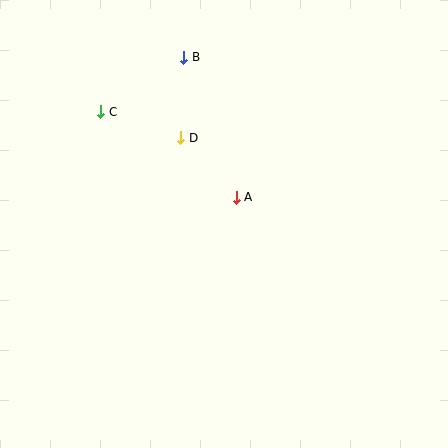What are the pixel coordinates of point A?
Point A is at (236, 197).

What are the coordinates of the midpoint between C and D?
The midpoint between C and D is at (141, 125).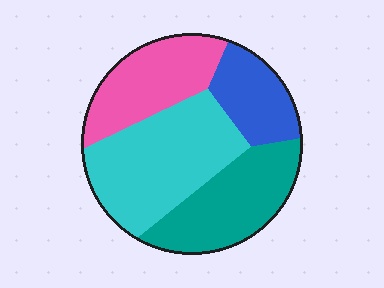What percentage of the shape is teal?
Teal takes up about one quarter (1/4) of the shape.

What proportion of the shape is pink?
Pink takes up between a sixth and a third of the shape.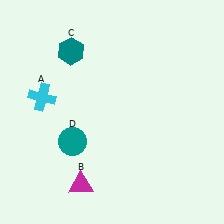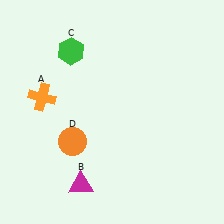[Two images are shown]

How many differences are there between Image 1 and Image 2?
There are 3 differences between the two images.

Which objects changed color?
A changed from cyan to orange. C changed from teal to green. D changed from teal to orange.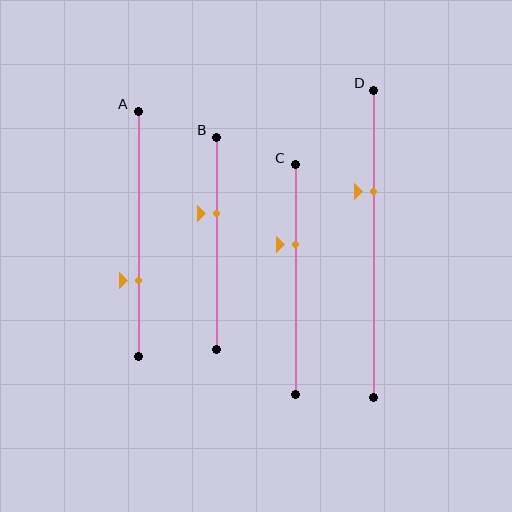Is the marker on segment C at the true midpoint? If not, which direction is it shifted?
No, the marker on segment C is shifted upward by about 15% of the segment length.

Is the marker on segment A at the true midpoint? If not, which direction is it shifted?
No, the marker on segment A is shifted downward by about 19% of the segment length.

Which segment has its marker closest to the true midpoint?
Segment B has its marker closest to the true midpoint.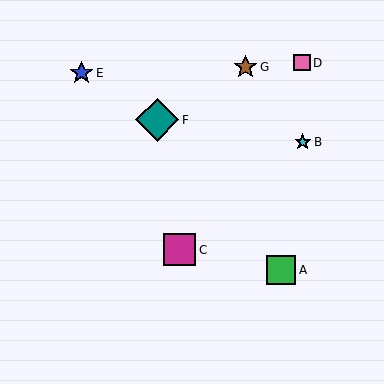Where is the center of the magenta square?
The center of the magenta square is at (179, 250).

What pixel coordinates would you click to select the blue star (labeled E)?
Click at (81, 73) to select the blue star E.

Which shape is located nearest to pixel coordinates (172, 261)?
The magenta square (labeled C) at (179, 250) is nearest to that location.